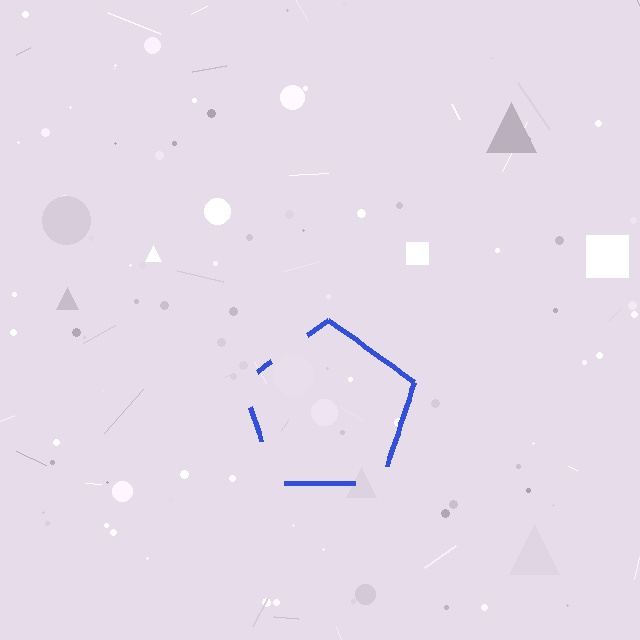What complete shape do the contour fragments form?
The contour fragments form a pentagon.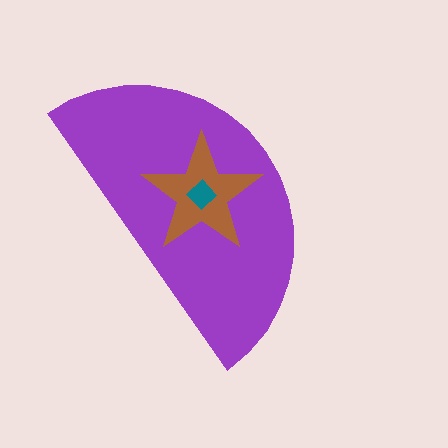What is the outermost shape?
The purple semicircle.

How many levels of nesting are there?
3.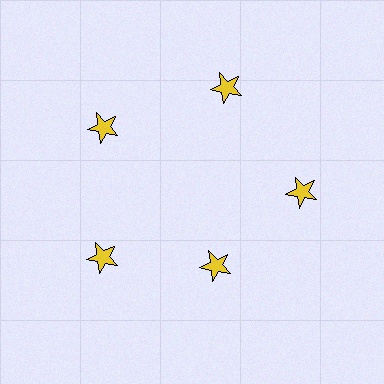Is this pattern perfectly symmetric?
No. The 5 yellow stars are arranged in a ring, but one element near the 5 o'clock position is pulled inward toward the center, breaking the 5-fold rotational symmetry.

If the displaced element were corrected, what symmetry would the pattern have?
It would have 5-fold rotational symmetry — the pattern would map onto itself every 72 degrees.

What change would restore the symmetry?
The symmetry would be restored by moving it outward, back onto the ring so that all 5 stars sit at equal angles and equal distance from the center.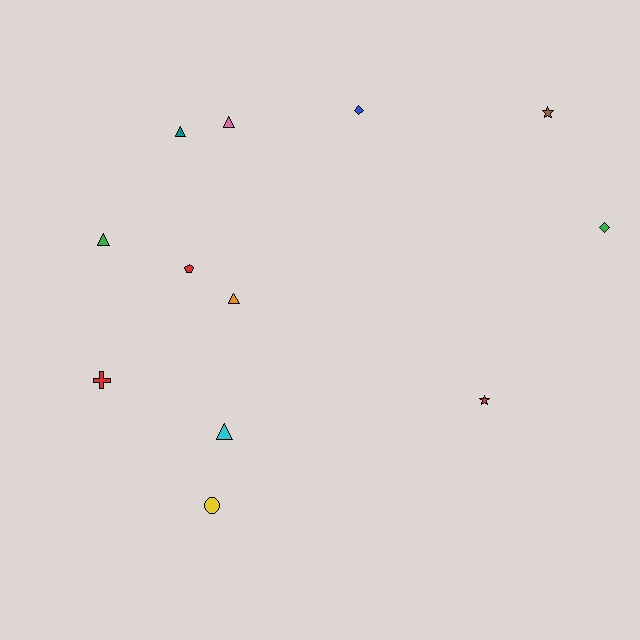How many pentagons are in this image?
There is 1 pentagon.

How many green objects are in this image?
There are 2 green objects.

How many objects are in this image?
There are 12 objects.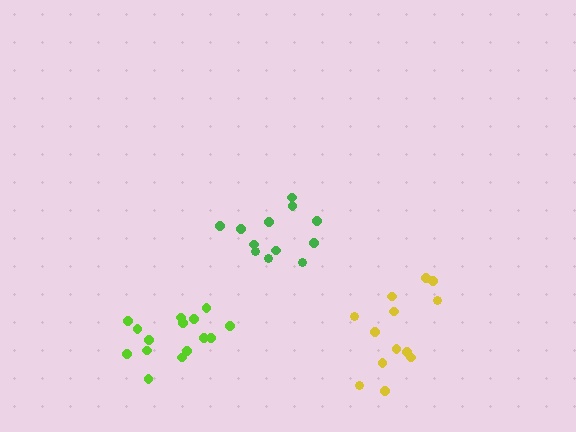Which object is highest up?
The green cluster is topmost.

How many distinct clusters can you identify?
There are 3 distinct clusters.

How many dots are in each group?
Group 1: 12 dots, Group 2: 13 dots, Group 3: 15 dots (40 total).